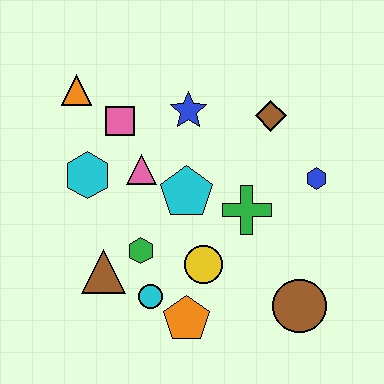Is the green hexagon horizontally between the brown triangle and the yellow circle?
Yes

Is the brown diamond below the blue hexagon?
No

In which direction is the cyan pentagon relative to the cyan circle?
The cyan pentagon is above the cyan circle.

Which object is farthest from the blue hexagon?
The orange triangle is farthest from the blue hexagon.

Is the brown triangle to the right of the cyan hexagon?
Yes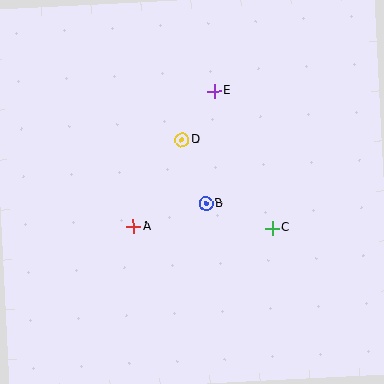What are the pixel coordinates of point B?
Point B is at (206, 203).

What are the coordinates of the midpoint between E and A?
The midpoint between E and A is at (174, 159).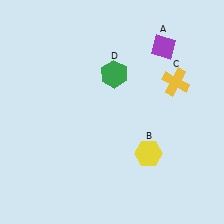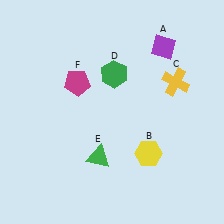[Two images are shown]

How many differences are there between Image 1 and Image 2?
There are 2 differences between the two images.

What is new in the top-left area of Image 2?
A magenta pentagon (F) was added in the top-left area of Image 2.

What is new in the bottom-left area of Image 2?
A green triangle (E) was added in the bottom-left area of Image 2.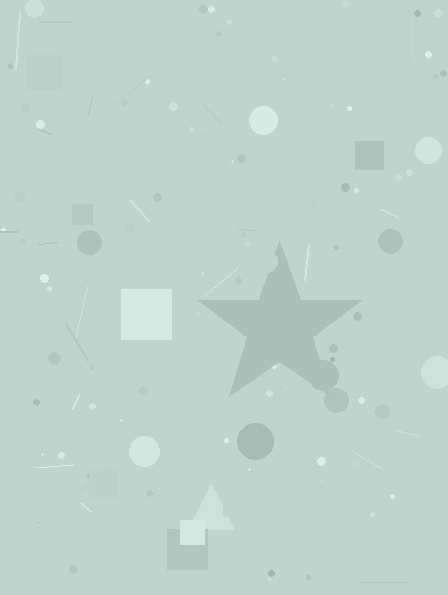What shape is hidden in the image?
A star is hidden in the image.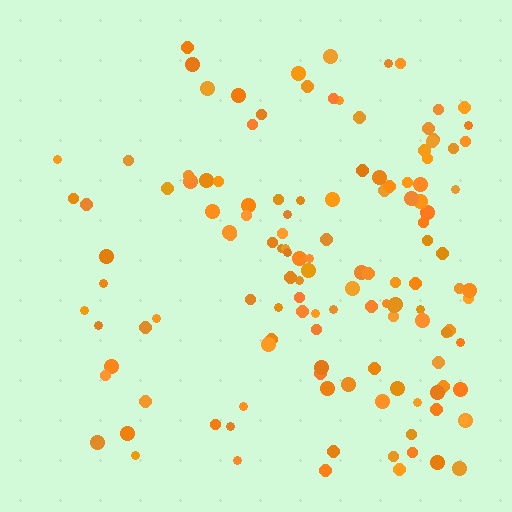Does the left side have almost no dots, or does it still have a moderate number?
Still a moderate number, just noticeably fewer than the right.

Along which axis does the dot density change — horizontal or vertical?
Horizontal.